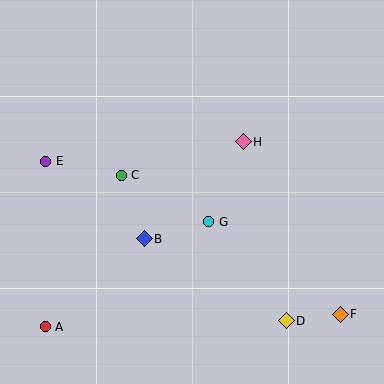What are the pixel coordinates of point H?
Point H is at (243, 142).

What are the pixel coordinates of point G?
Point G is at (209, 222).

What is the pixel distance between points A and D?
The distance between A and D is 241 pixels.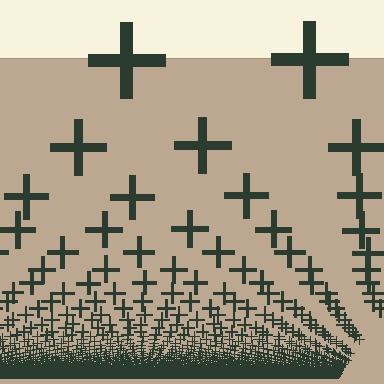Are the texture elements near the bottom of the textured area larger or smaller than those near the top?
Smaller. The gradient is inverted — elements near the bottom are smaller and denser.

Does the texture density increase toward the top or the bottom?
Density increases toward the bottom.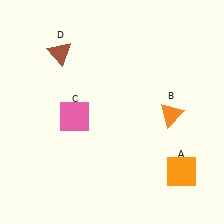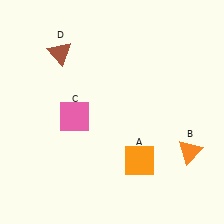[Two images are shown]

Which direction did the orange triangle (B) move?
The orange triangle (B) moved down.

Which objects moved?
The objects that moved are: the orange square (A), the orange triangle (B).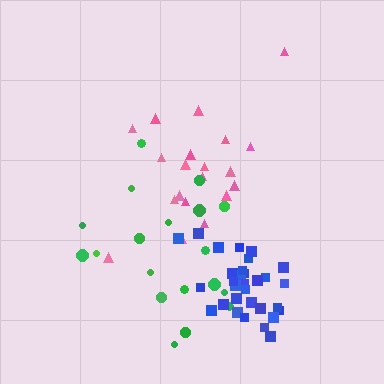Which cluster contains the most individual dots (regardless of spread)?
Blue (32).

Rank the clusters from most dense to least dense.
blue, pink, green.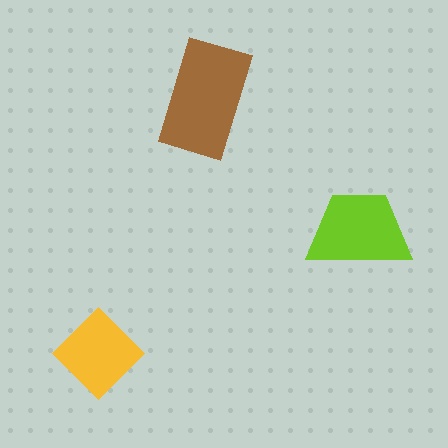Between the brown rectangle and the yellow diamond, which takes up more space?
The brown rectangle.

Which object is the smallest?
The yellow diamond.